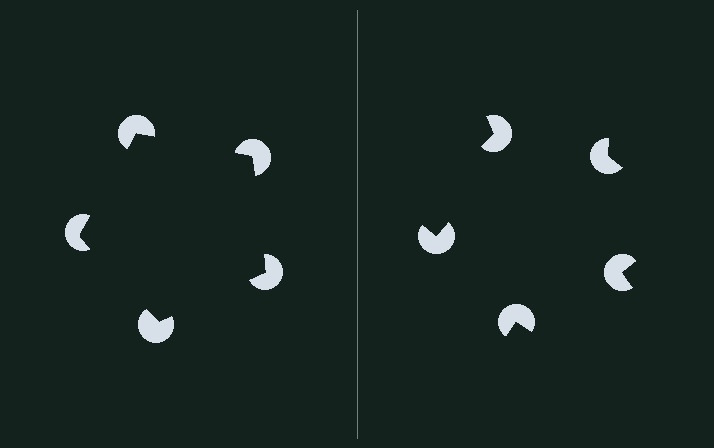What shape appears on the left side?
An illusory pentagon.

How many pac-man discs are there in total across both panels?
10 — 5 on each side.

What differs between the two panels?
The pac-man discs are positioned identically on both sides; only the wedge orientations differ. On the left they align to a pentagon; on the right they are misaligned.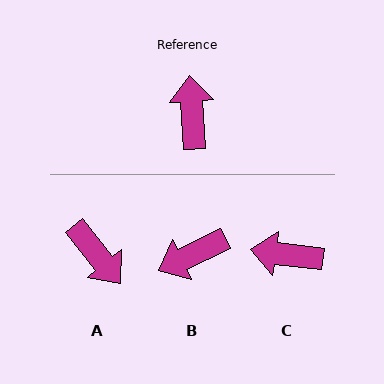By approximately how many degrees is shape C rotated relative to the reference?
Approximately 79 degrees counter-clockwise.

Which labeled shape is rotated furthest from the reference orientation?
A, about 145 degrees away.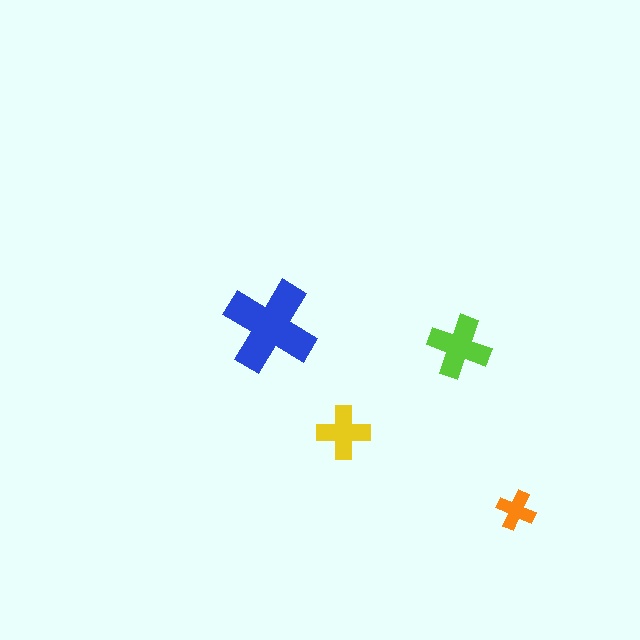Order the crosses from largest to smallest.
the blue one, the lime one, the yellow one, the orange one.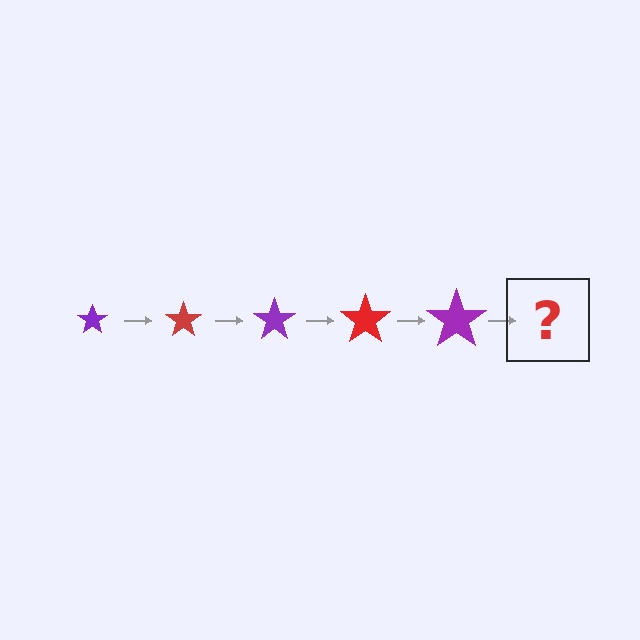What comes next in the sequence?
The next element should be a red star, larger than the previous one.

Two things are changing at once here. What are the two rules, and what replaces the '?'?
The two rules are that the star grows larger each step and the color cycles through purple and red. The '?' should be a red star, larger than the previous one.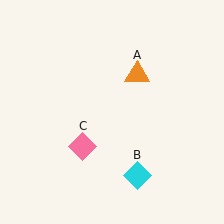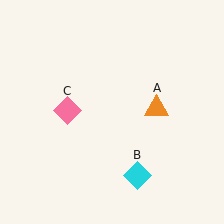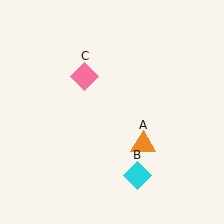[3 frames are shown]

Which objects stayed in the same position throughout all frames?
Cyan diamond (object B) remained stationary.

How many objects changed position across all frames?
2 objects changed position: orange triangle (object A), pink diamond (object C).